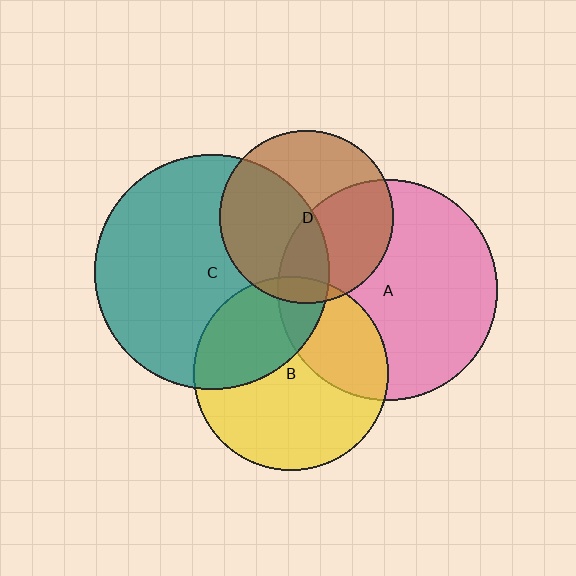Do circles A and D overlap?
Yes.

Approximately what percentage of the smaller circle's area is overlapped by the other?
Approximately 45%.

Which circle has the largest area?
Circle C (teal).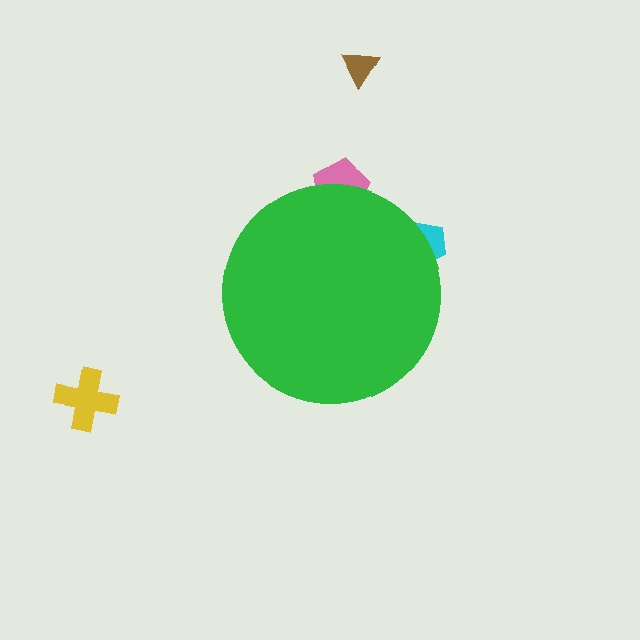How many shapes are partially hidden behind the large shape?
2 shapes are partially hidden.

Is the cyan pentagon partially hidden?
Yes, the cyan pentagon is partially hidden behind the green circle.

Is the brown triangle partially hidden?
No, the brown triangle is fully visible.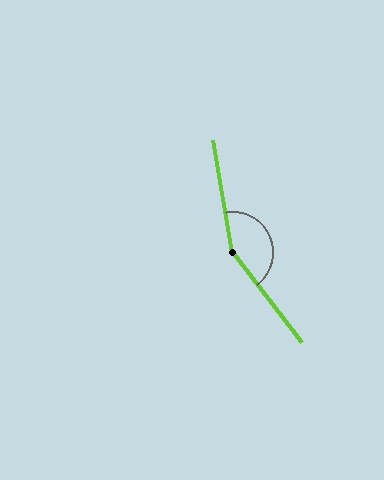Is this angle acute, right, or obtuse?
It is obtuse.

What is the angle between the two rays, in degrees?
Approximately 153 degrees.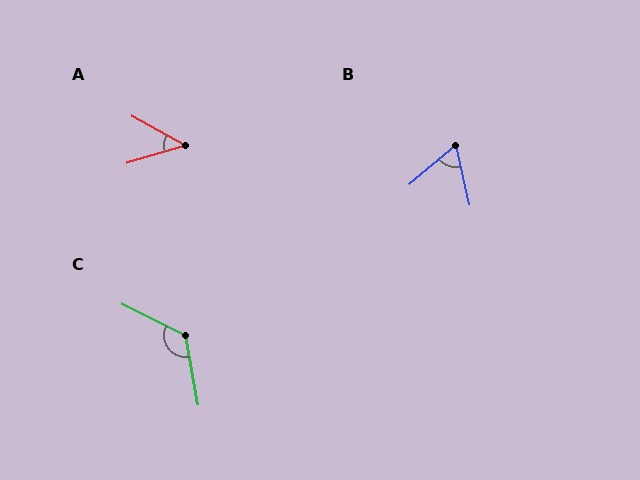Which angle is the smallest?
A, at approximately 46 degrees.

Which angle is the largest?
C, at approximately 126 degrees.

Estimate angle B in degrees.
Approximately 62 degrees.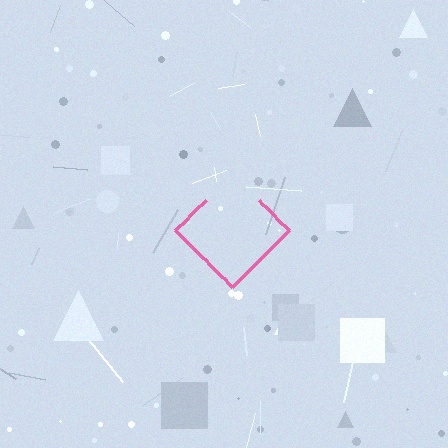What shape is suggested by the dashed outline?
The dashed outline suggests a diamond.